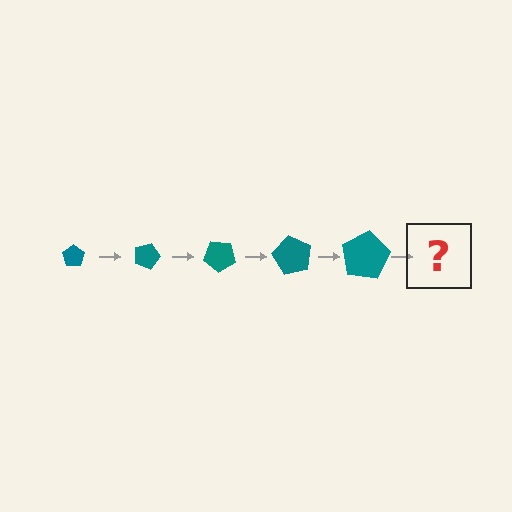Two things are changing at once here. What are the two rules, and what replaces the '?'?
The two rules are that the pentagon grows larger each step and it rotates 20 degrees each step. The '?' should be a pentagon, larger than the previous one and rotated 100 degrees from the start.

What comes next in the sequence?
The next element should be a pentagon, larger than the previous one and rotated 100 degrees from the start.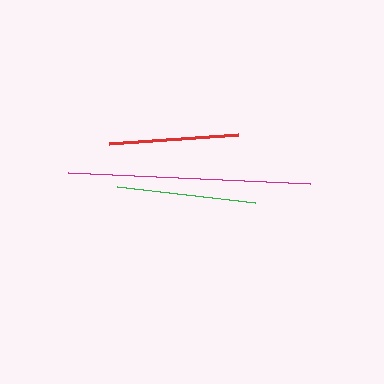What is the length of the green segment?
The green segment is approximately 139 pixels long.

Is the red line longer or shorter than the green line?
The green line is longer than the red line.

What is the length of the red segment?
The red segment is approximately 129 pixels long.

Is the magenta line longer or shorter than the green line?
The magenta line is longer than the green line.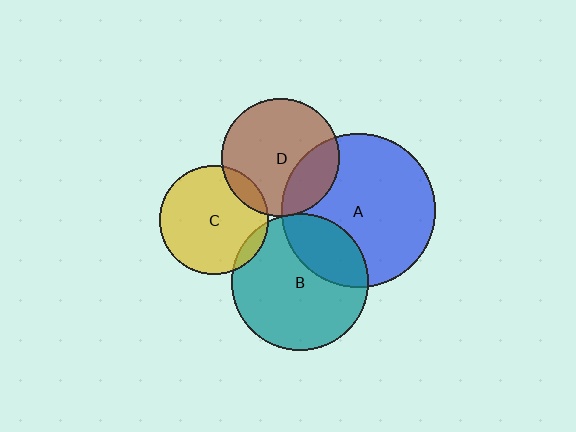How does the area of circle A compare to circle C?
Approximately 2.0 times.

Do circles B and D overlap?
Yes.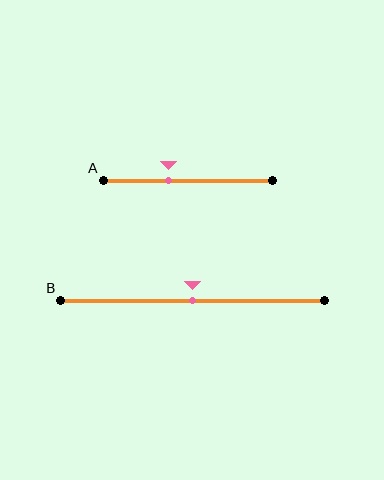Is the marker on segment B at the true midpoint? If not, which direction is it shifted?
Yes, the marker on segment B is at the true midpoint.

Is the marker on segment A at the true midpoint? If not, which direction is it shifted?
No, the marker on segment A is shifted to the left by about 11% of the segment length.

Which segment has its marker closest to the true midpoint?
Segment B has its marker closest to the true midpoint.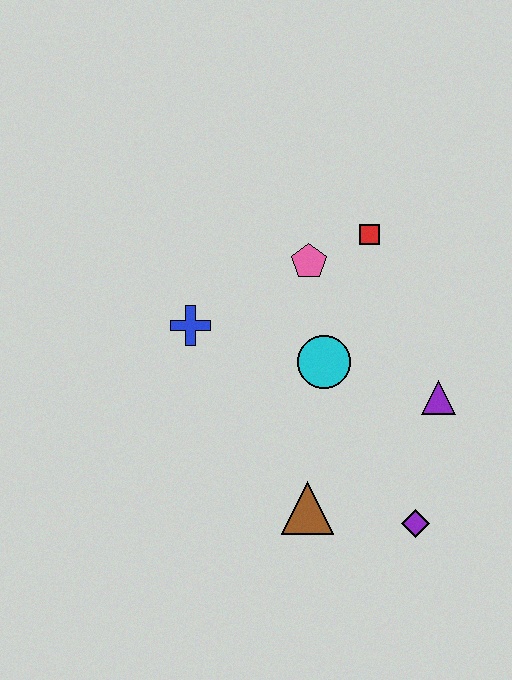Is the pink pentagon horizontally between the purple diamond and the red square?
No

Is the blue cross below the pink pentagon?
Yes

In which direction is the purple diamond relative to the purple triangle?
The purple diamond is below the purple triangle.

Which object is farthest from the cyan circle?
The purple diamond is farthest from the cyan circle.